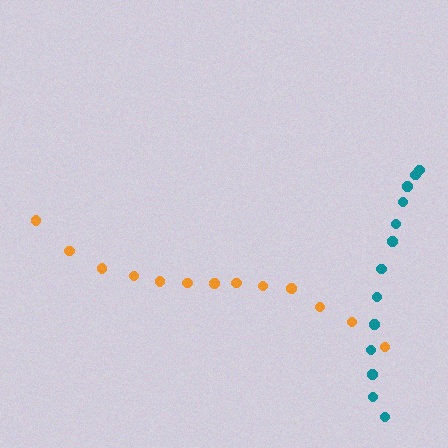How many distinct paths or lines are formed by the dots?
There are 2 distinct paths.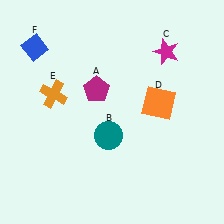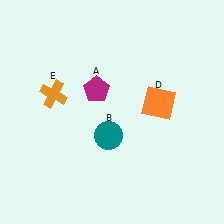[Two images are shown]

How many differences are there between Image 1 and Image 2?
There are 2 differences between the two images.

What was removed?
The magenta star (C), the blue diamond (F) were removed in Image 2.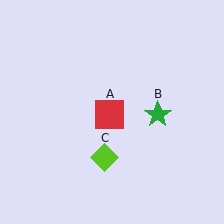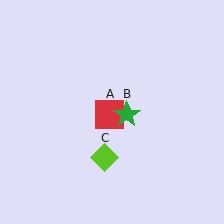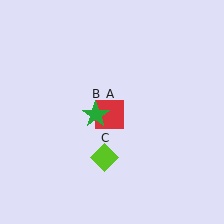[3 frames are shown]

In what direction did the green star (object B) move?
The green star (object B) moved left.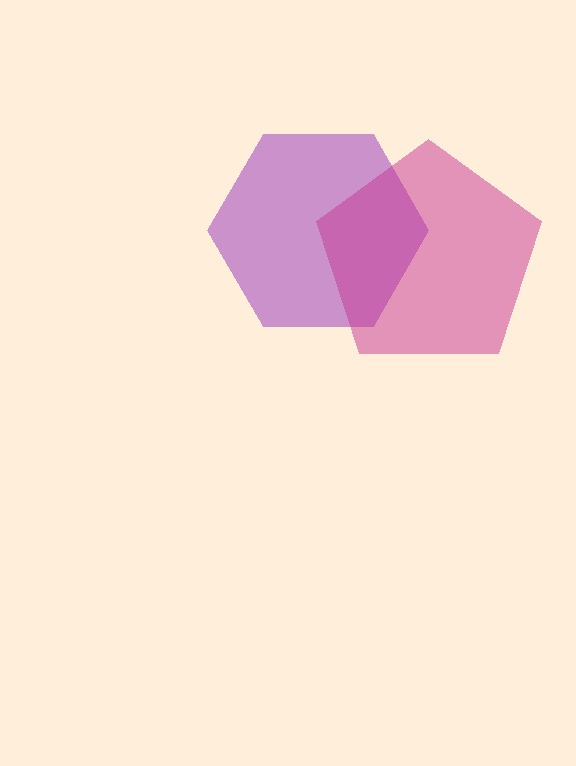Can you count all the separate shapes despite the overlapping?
Yes, there are 2 separate shapes.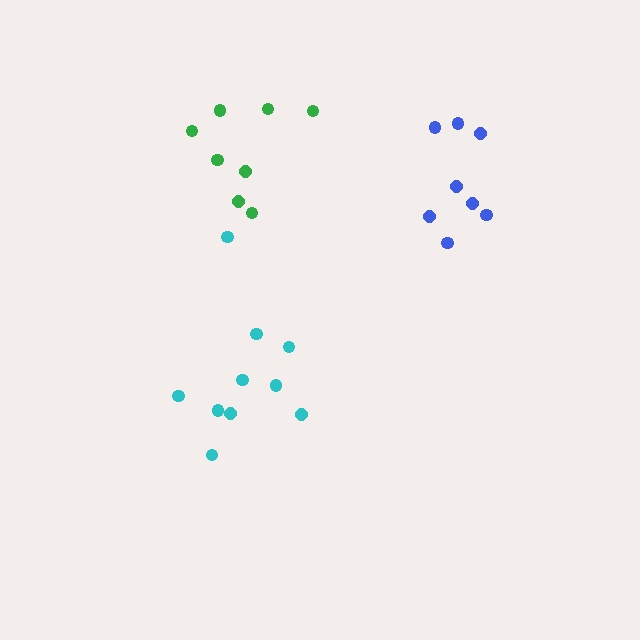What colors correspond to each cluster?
The clusters are colored: cyan, blue, green.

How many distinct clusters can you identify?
There are 3 distinct clusters.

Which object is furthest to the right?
The blue cluster is rightmost.